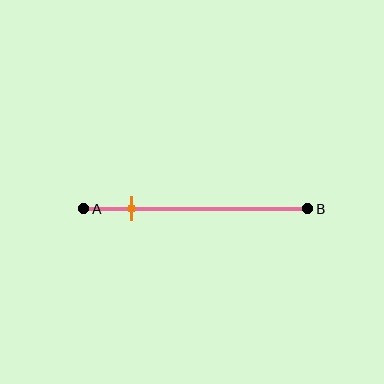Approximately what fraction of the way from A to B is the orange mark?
The orange mark is approximately 20% of the way from A to B.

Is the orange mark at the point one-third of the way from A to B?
No, the mark is at about 20% from A, not at the 33% one-third point.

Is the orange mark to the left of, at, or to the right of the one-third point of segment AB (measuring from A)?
The orange mark is to the left of the one-third point of segment AB.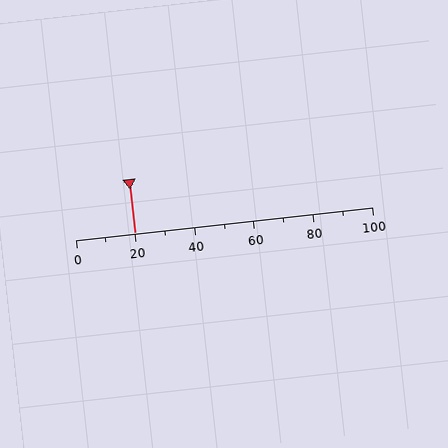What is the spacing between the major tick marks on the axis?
The major ticks are spaced 20 apart.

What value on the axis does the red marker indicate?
The marker indicates approximately 20.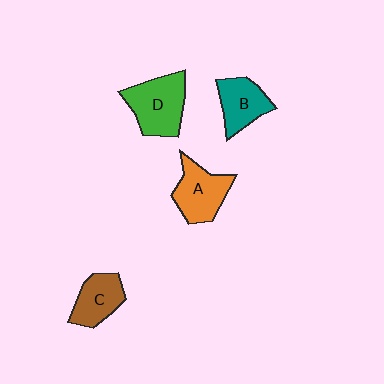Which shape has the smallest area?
Shape C (brown).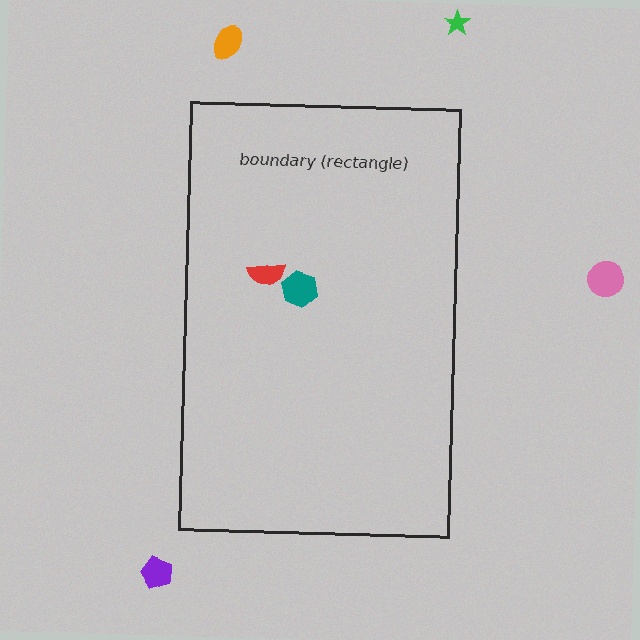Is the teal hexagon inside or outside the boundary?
Inside.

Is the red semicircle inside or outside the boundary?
Inside.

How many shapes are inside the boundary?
2 inside, 4 outside.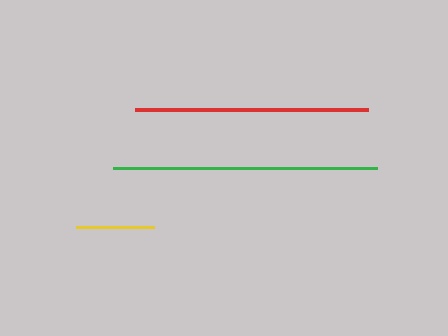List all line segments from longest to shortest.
From longest to shortest: green, red, yellow.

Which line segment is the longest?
The green line is the longest at approximately 264 pixels.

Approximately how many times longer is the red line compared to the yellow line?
The red line is approximately 3.0 times the length of the yellow line.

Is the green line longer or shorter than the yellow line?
The green line is longer than the yellow line.